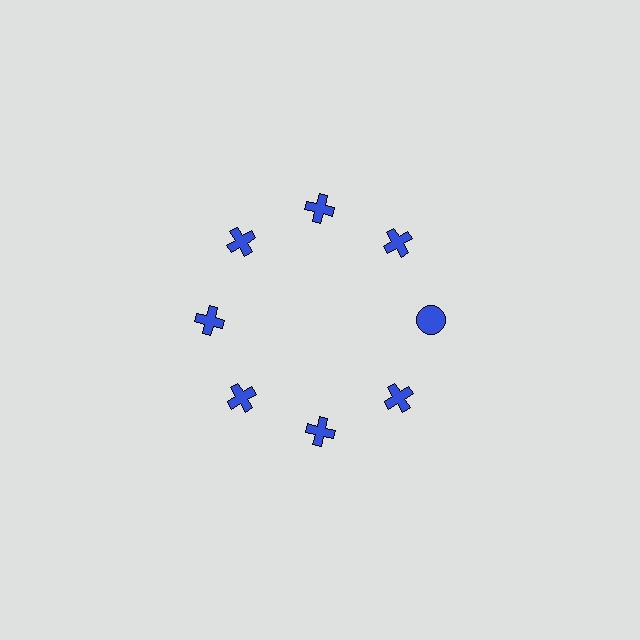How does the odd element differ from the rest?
It has a different shape: circle instead of cross.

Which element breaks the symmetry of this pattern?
The blue circle at roughly the 3 o'clock position breaks the symmetry. All other shapes are blue crosses.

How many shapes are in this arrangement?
There are 8 shapes arranged in a ring pattern.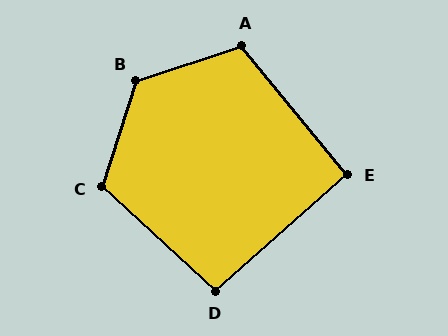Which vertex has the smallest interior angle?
E, at approximately 92 degrees.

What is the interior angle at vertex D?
Approximately 96 degrees (obtuse).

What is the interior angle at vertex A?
Approximately 111 degrees (obtuse).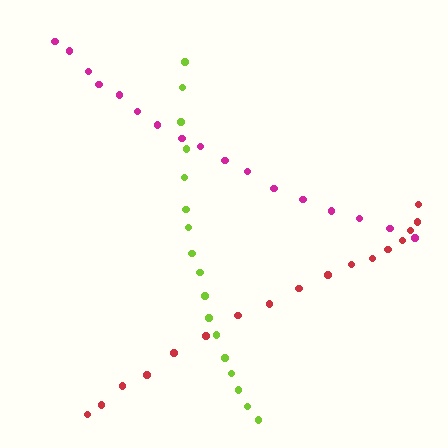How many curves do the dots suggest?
There are 3 distinct paths.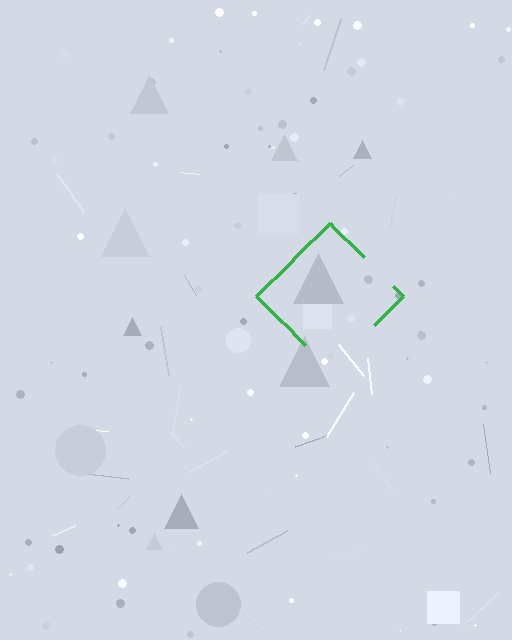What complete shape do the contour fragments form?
The contour fragments form a diamond.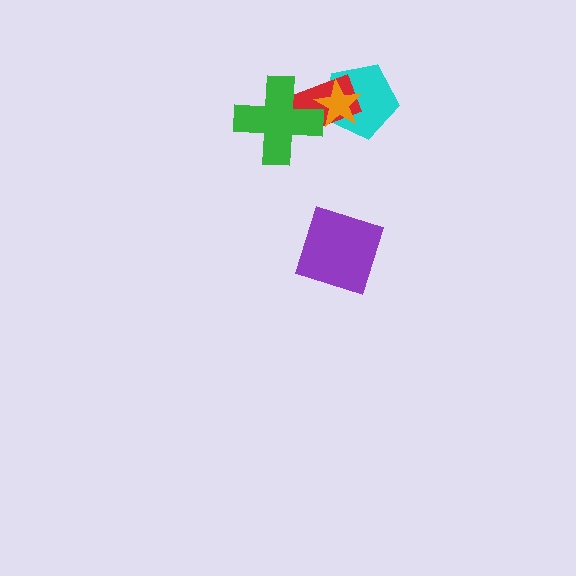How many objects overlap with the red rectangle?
3 objects overlap with the red rectangle.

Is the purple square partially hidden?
No, no other shape covers it.